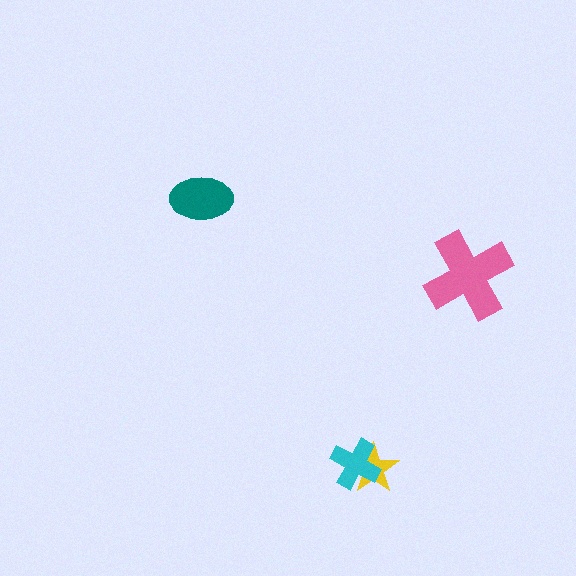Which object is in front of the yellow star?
The cyan cross is in front of the yellow star.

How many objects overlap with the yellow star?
1 object overlaps with the yellow star.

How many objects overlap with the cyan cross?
1 object overlaps with the cyan cross.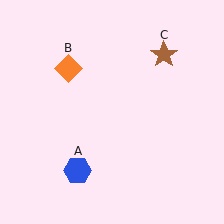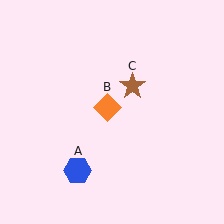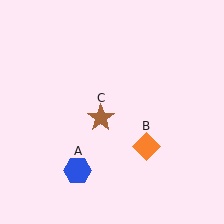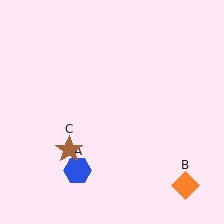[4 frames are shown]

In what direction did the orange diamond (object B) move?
The orange diamond (object B) moved down and to the right.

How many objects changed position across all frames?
2 objects changed position: orange diamond (object B), brown star (object C).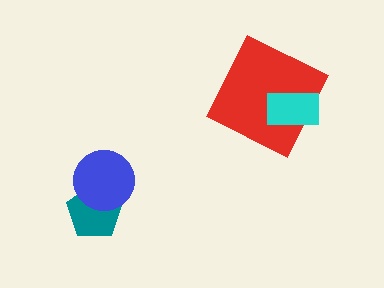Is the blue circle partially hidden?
No, no other shape covers it.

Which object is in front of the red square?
The cyan rectangle is in front of the red square.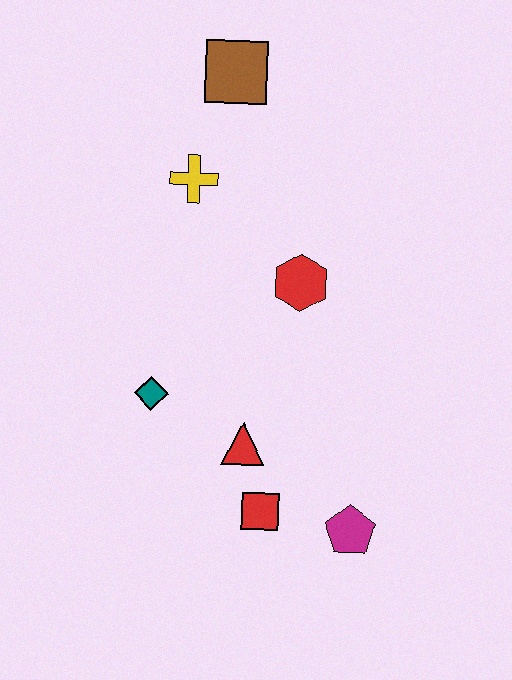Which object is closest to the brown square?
The yellow cross is closest to the brown square.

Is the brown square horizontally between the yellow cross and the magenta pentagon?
Yes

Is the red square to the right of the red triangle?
Yes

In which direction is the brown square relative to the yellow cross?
The brown square is above the yellow cross.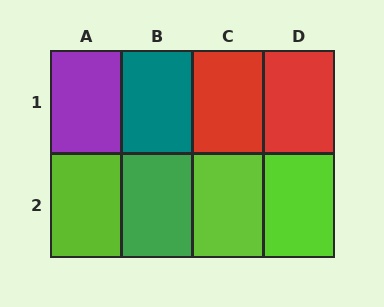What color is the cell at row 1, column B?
Teal.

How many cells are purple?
1 cell is purple.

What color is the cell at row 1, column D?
Red.